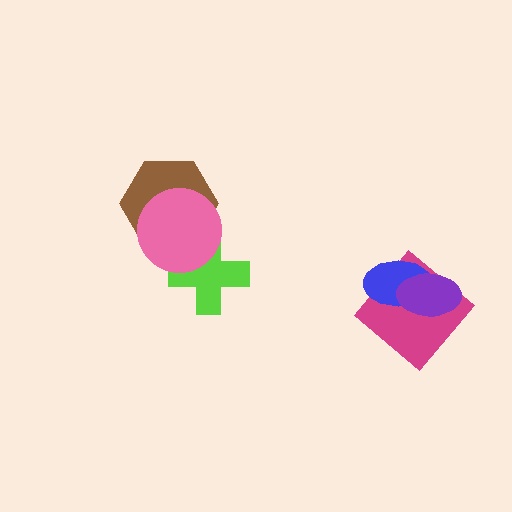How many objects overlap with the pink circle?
2 objects overlap with the pink circle.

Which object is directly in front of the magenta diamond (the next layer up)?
The blue ellipse is directly in front of the magenta diamond.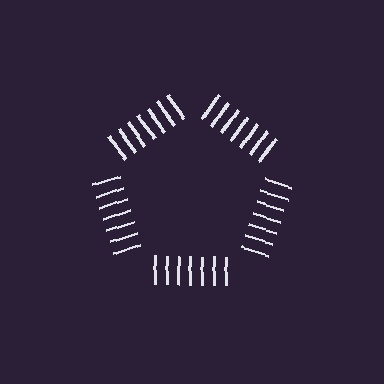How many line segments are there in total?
35 — 7 along each of the 5 edges.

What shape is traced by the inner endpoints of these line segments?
An illusory pentagon — the line segments terminate on its edges but no continuous stroke is drawn.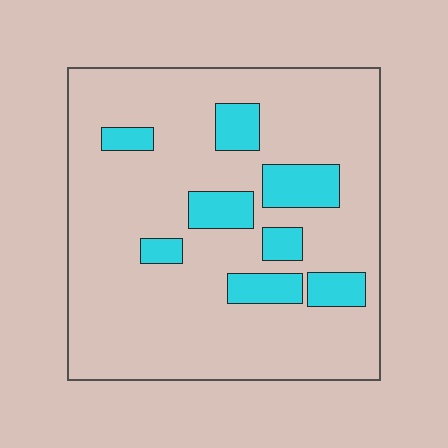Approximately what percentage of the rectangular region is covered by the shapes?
Approximately 15%.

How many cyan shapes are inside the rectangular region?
8.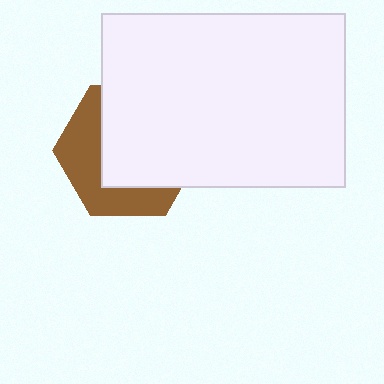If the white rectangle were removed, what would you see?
You would see the complete brown hexagon.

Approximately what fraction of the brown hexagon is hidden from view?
Roughly 59% of the brown hexagon is hidden behind the white rectangle.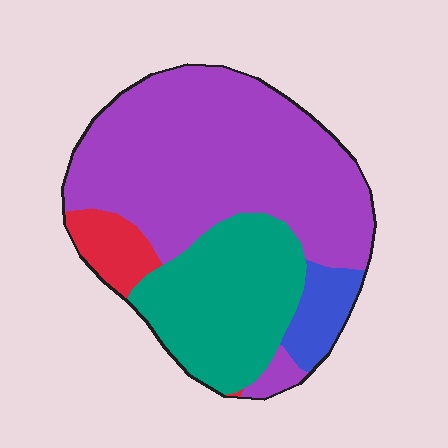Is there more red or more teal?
Teal.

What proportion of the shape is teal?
Teal covers 28% of the shape.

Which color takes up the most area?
Purple, at roughly 60%.